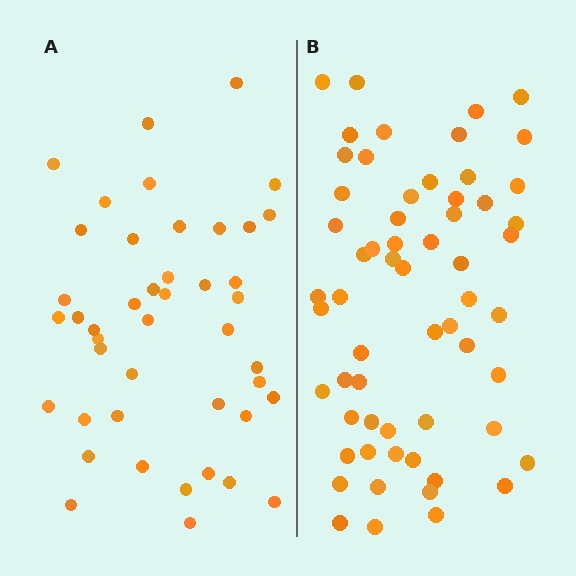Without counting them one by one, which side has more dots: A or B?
Region B (the right region) has more dots.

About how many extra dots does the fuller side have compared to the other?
Region B has approximately 15 more dots than region A.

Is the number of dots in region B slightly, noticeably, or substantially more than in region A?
Region B has noticeably more, but not dramatically so. The ratio is roughly 1.4 to 1.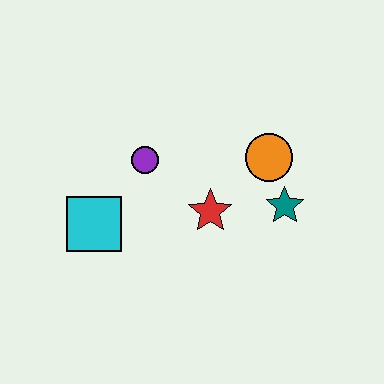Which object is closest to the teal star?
The orange circle is closest to the teal star.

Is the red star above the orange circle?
No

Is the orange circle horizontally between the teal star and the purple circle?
Yes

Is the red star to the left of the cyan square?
No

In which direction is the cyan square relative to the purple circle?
The cyan square is below the purple circle.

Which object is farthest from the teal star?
The cyan square is farthest from the teal star.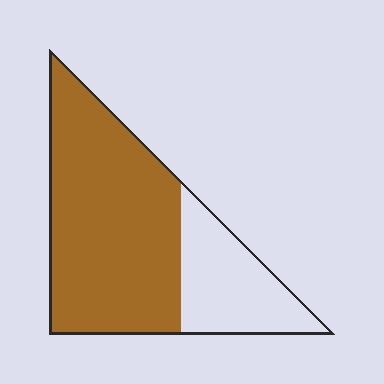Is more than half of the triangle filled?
Yes.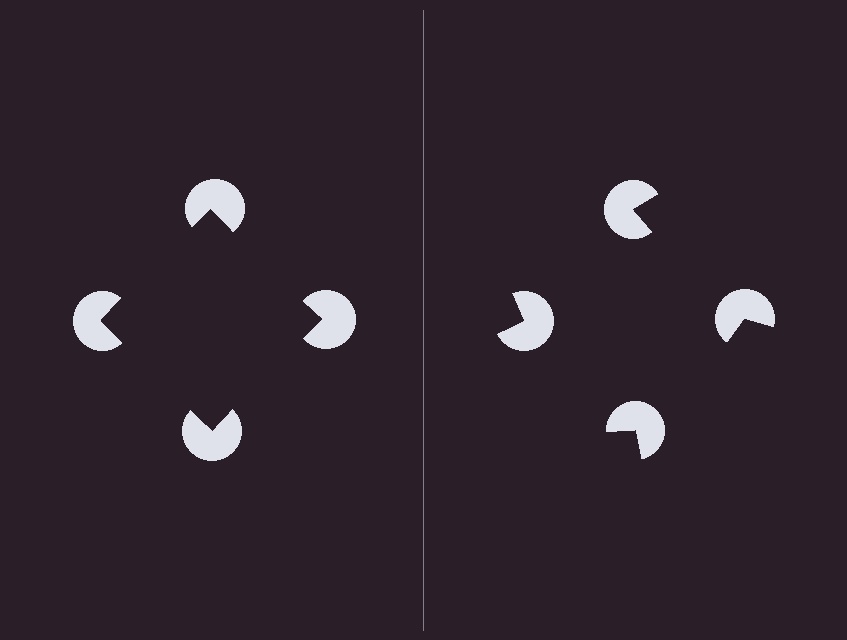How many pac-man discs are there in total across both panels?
8 — 4 on each side.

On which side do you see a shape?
An illusory square appears on the left side. On the right side the wedge cuts are rotated, so no coherent shape forms.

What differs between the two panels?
The pac-man discs are positioned identically on both sides; only the wedge orientations differ. On the left they align to a square; on the right they are misaligned.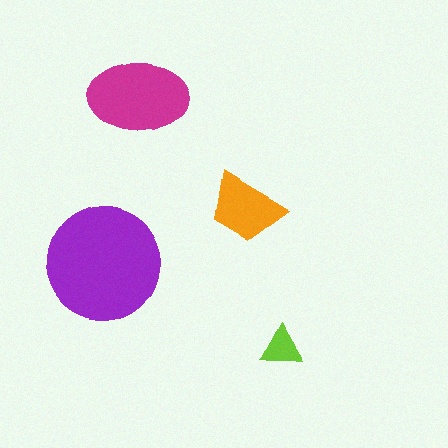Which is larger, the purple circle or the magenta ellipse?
The purple circle.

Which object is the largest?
The purple circle.